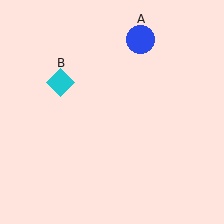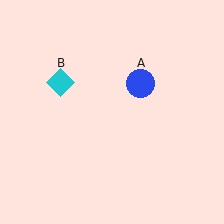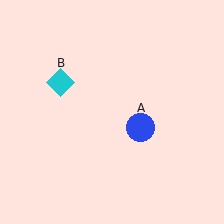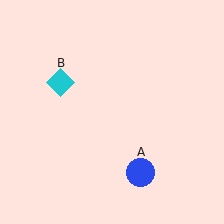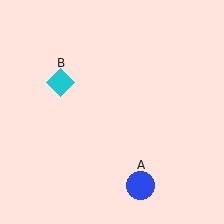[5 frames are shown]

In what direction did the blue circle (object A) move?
The blue circle (object A) moved down.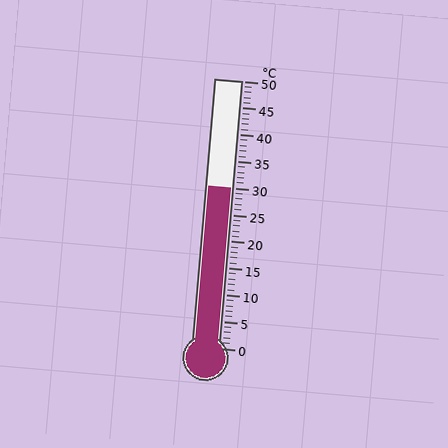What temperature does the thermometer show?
The thermometer shows approximately 30°C.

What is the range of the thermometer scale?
The thermometer scale ranges from 0°C to 50°C.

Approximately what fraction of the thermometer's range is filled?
The thermometer is filled to approximately 60% of its range.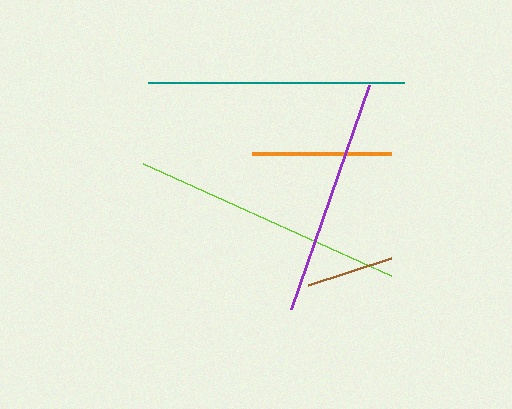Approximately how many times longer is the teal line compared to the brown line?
The teal line is approximately 2.9 times the length of the brown line.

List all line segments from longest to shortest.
From longest to shortest: lime, teal, purple, orange, brown.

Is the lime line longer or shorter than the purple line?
The lime line is longer than the purple line.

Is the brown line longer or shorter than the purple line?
The purple line is longer than the brown line.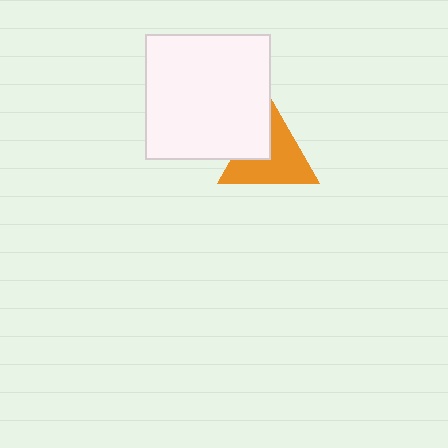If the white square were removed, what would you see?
You would see the complete orange triangle.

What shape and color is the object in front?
The object in front is a white square.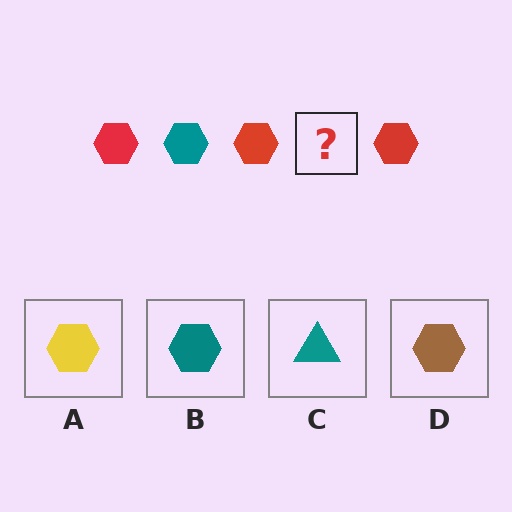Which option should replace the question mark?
Option B.